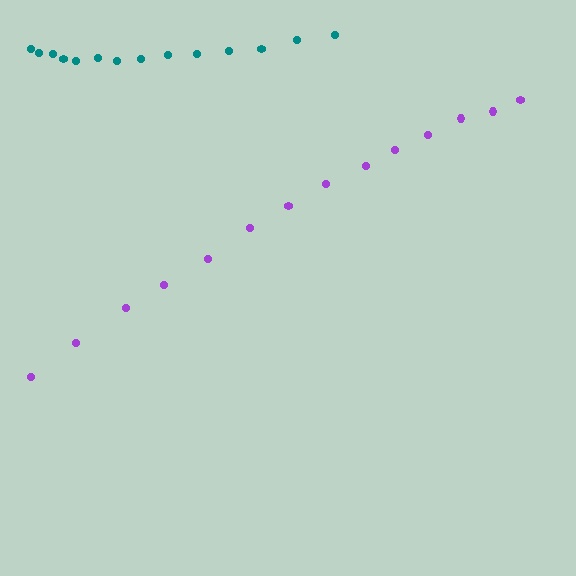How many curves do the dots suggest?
There are 2 distinct paths.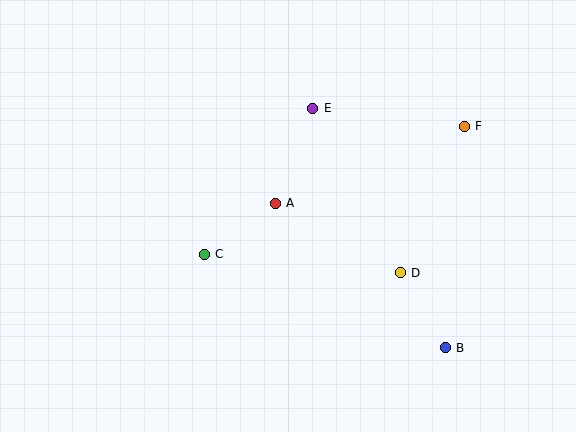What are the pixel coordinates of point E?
Point E is at (313, 108).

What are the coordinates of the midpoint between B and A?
The midpoint between B and A is at (360, 275).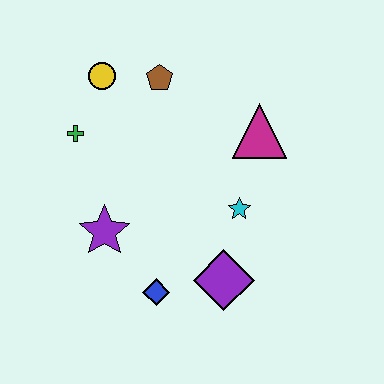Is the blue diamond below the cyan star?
Yes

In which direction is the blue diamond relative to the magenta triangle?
The blue diamond is below the magenta triangle.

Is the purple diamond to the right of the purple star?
Yes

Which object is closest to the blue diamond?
The purple diamond is closest to the blue diamond.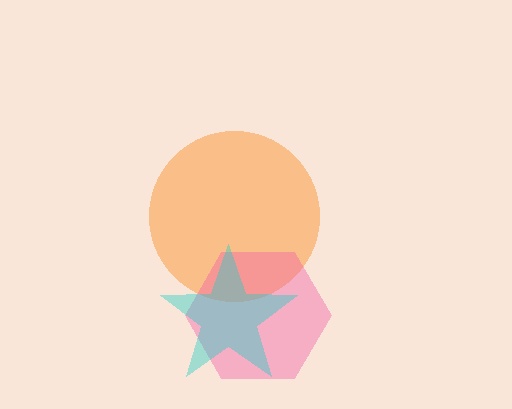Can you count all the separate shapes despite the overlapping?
Yes, there are 3 separate shapes.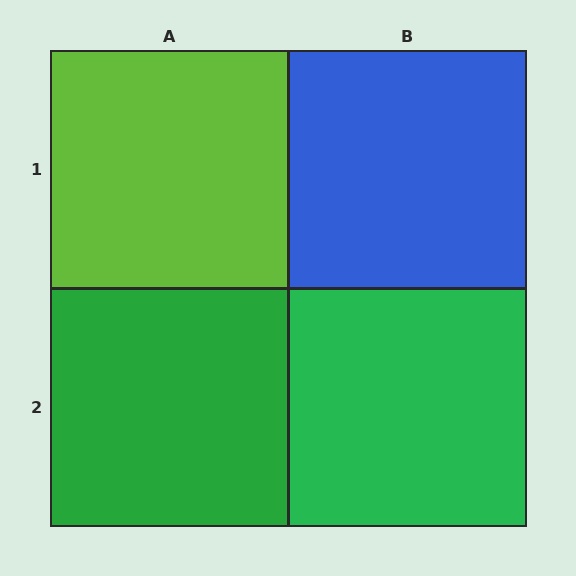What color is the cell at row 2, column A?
Green.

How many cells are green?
2 cells are green.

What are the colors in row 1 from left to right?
Lime, blue.